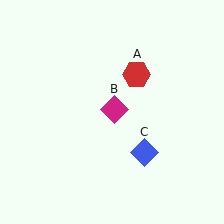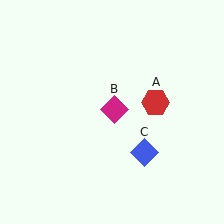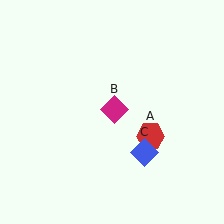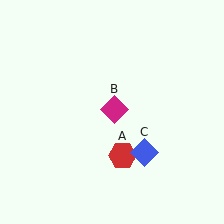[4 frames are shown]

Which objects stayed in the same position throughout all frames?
Magenta diamond (object B) and blue diamond (object C) remained stationary.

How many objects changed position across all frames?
1 object changed position: red hexagon (object A).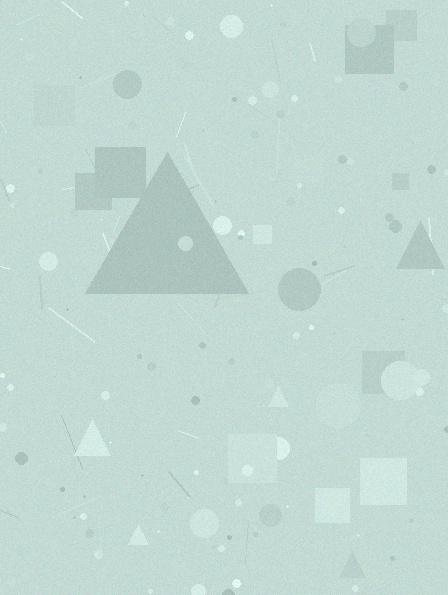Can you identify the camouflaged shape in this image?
The camouflaged shape is a triangle.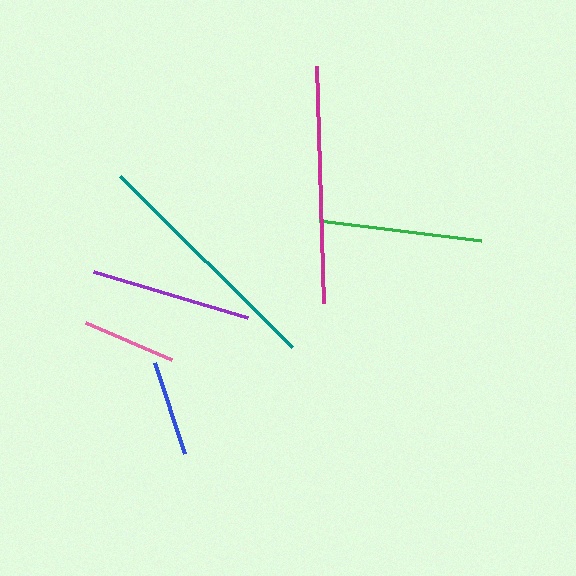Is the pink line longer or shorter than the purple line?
The purple line is longer than the pink line.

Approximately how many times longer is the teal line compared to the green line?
The teal line is approximately 1.5 times the length of the green line.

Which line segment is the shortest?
The pink line is the shortest at approximately 94 pixels.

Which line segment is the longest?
The teal line is the longest at approximately 243 pixels.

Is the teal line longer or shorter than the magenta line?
The teal line is longer than the magenta line.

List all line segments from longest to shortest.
From longest to shortest: teal, magenta, green, purple, blue, pink.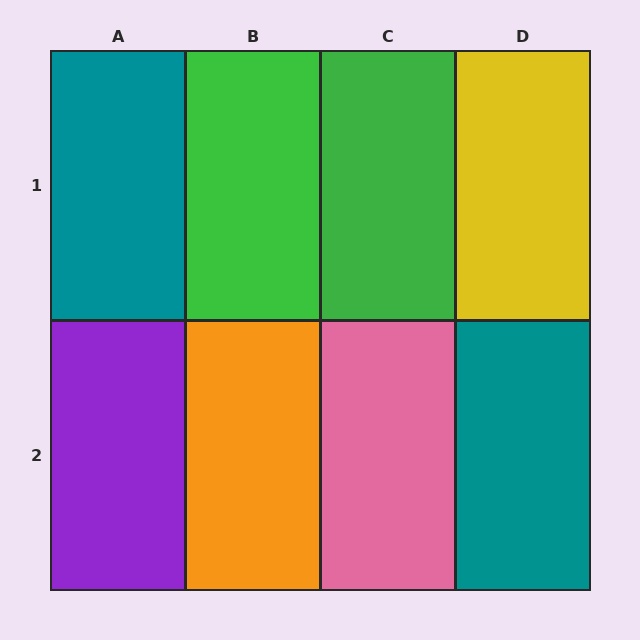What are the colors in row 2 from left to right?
Purple, orange, pink, teal.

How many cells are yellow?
1 cell is yellow.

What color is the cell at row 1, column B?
Green.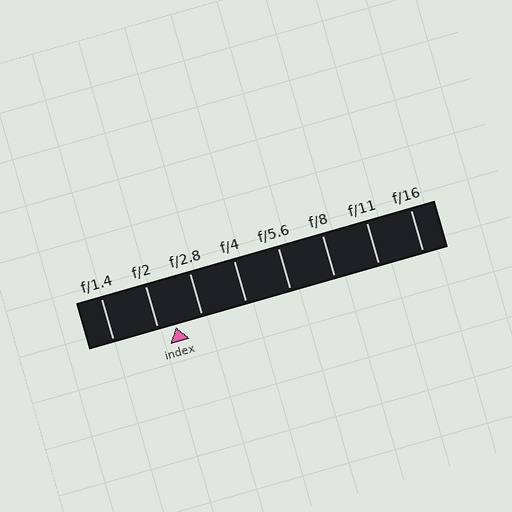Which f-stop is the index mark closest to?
The index mark is closest to f/2.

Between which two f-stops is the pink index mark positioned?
The index mark is between f/2 and f/2.8.